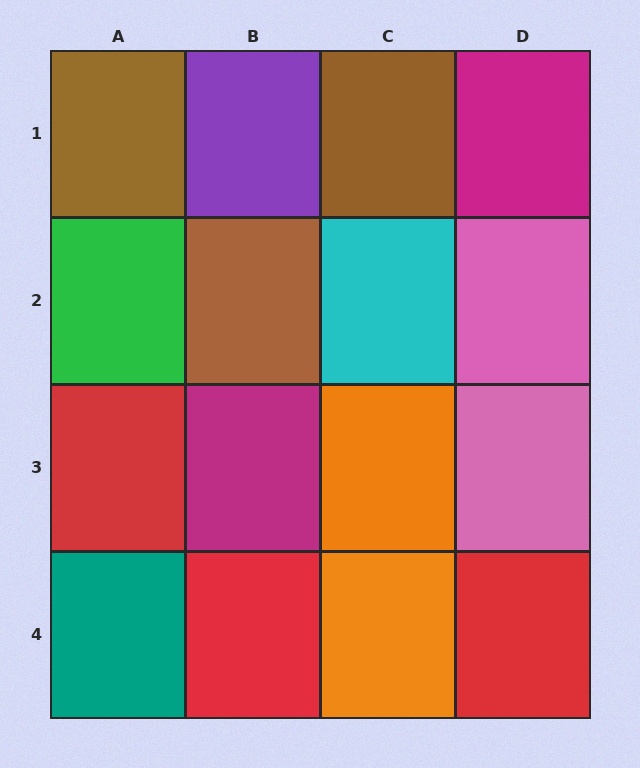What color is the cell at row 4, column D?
Red.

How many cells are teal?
1 cell is teal.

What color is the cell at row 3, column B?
Magenta.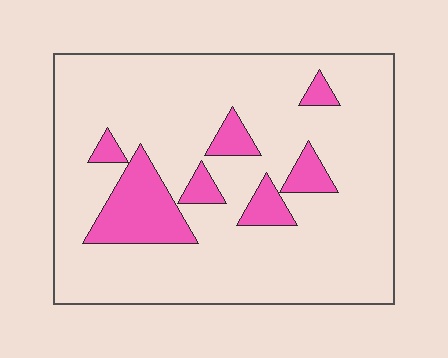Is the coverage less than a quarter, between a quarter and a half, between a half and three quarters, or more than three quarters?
Less than a quarter.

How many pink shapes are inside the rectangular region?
7.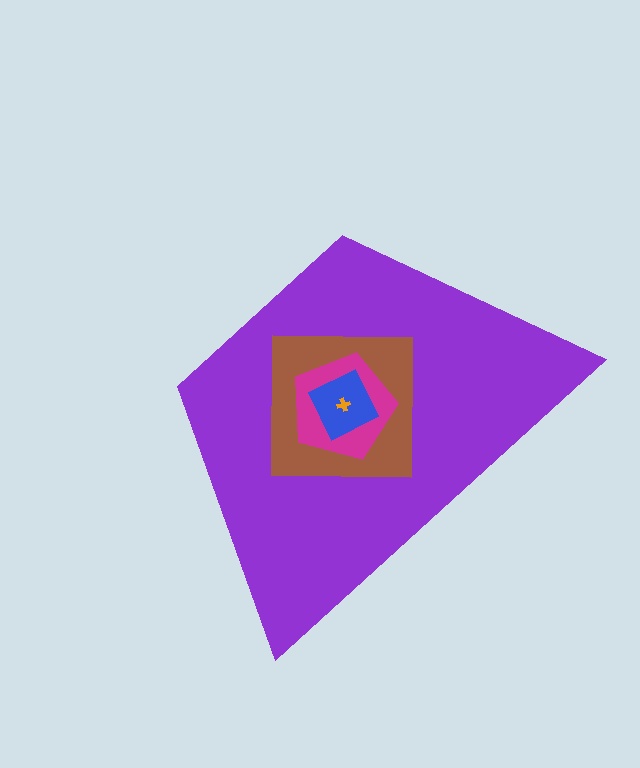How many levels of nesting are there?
5.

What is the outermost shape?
The purple trapezoid.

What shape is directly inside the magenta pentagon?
The blue square.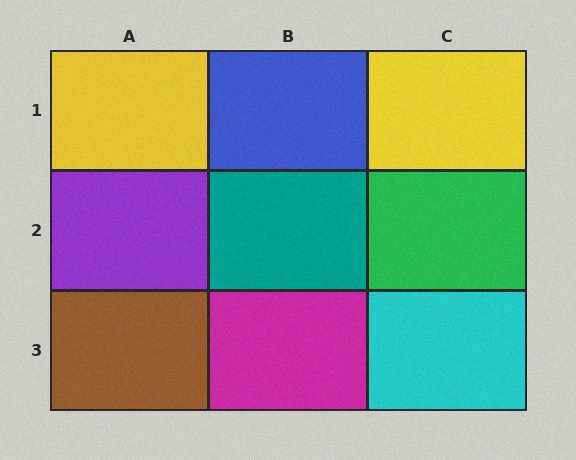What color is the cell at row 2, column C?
Green.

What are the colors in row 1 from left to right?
Yellow, blue, yellow.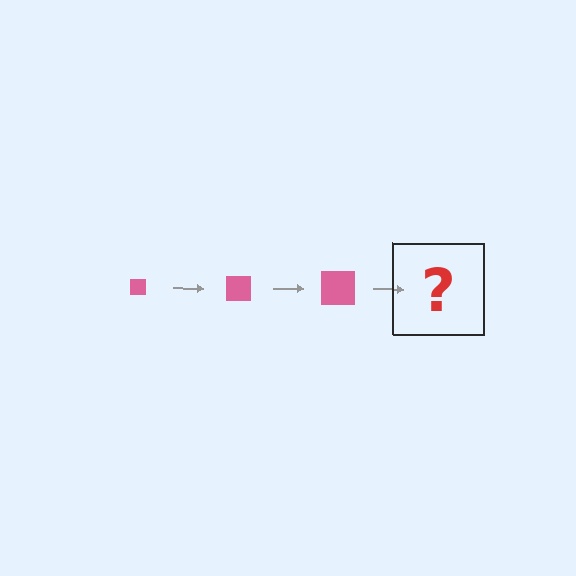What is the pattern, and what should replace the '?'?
The pattern is that the square gets progressively larger each step. The '?' should be a pink square, larger than the previous one.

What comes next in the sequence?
The next element should be a pink square, larger than the previous one.